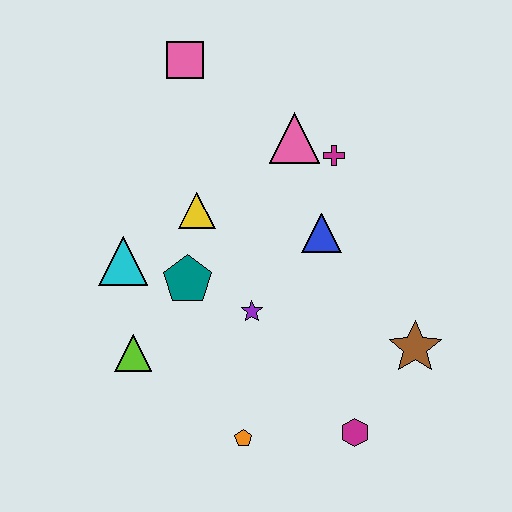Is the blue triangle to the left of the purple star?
No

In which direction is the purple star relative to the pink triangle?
The purple star is below the pink triangle.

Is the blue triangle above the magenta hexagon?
Yes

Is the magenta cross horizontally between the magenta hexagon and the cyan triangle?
Yes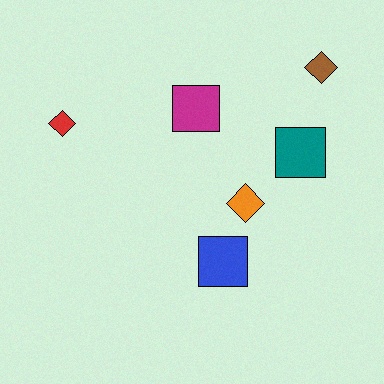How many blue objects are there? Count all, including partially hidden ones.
There is 1 blue object.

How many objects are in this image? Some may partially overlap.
There are 6 objects.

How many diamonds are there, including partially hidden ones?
There are 3 diamonds.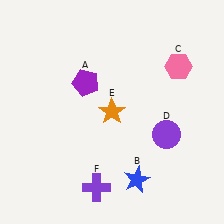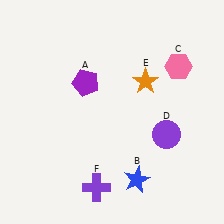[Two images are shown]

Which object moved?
The orange star (E) moved right.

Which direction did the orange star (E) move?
The orange star (E) moved right.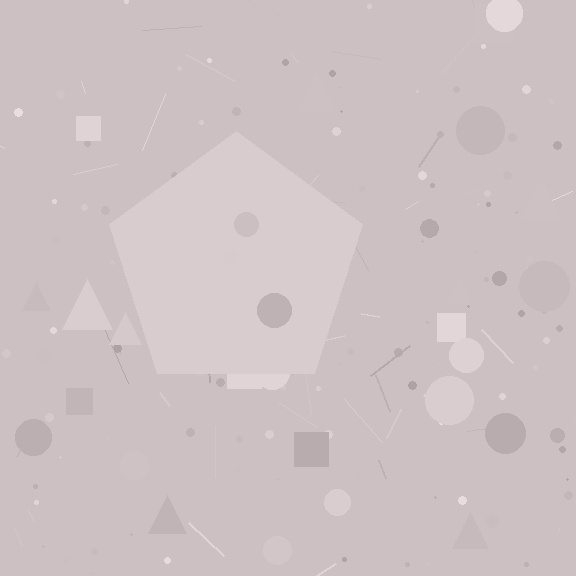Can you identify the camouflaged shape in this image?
The camouflaged shape is a pentagon.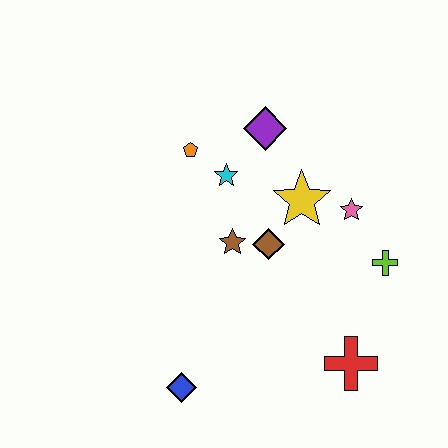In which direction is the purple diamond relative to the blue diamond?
The purple diamond is above the blue diamond.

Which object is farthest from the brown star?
The red cross is farthest from the brown star.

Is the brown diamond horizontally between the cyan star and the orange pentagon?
No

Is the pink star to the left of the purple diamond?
No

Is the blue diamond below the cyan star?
Yes